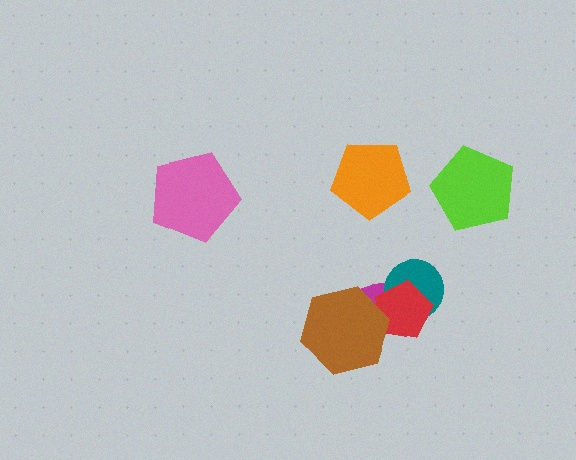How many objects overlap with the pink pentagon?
0 objects overlap with the pink pentagon.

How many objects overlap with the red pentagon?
3 objects overlap with the red pentagon.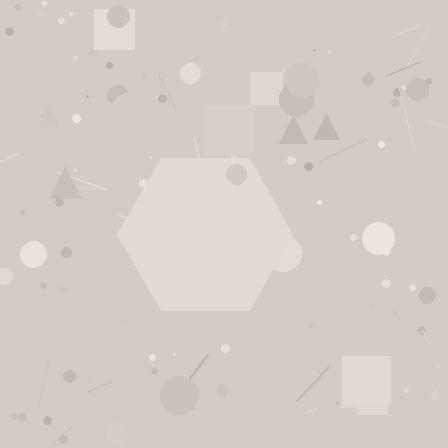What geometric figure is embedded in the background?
A hexagon is embedded in the background.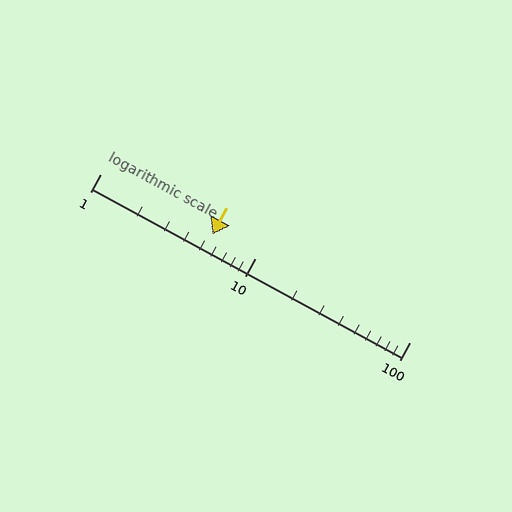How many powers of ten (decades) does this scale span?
The scale spans 2 decades, from 1 to 100.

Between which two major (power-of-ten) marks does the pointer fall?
The pointer is between 1 and 10.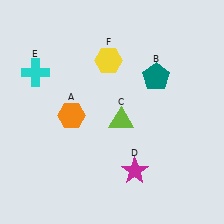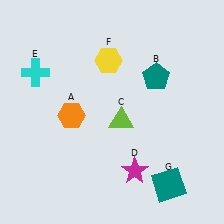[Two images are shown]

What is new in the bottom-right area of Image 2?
A teal square (G) was added in the bottom-right area of Image 2.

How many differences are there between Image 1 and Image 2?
There is 1 difference between the two images.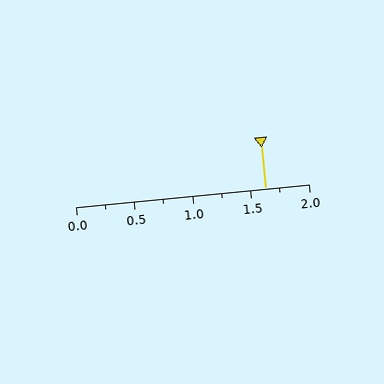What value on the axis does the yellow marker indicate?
The marker indicates approximately 1.62.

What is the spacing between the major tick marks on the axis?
The major ticks are spaced 0.5 apart.